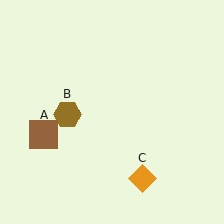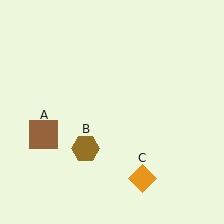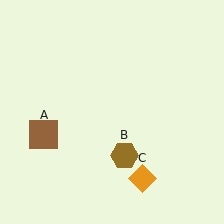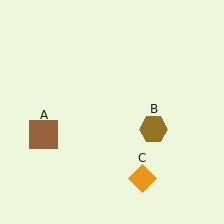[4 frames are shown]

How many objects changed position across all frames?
1 object changed position: brown hexagon (object B).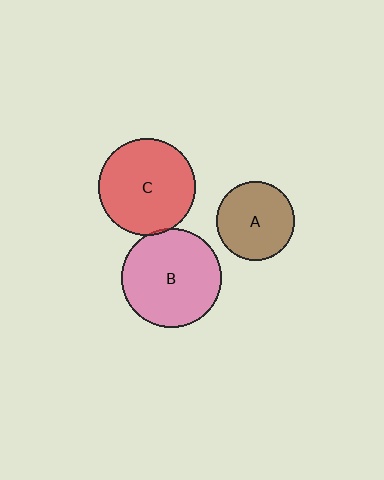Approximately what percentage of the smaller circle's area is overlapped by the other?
Approximately 5%.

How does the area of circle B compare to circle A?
Approximately 1.6 times.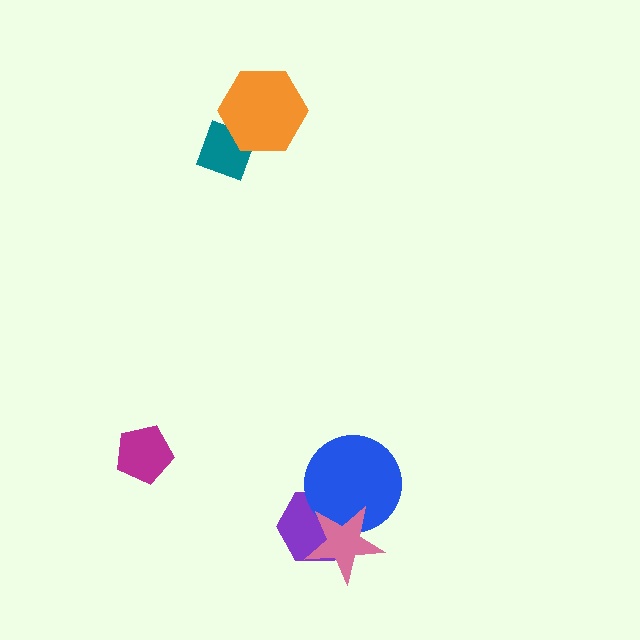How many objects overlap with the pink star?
2 objects overlap with the pink star.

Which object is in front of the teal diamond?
The orange hexagon is in front of the teal diamond.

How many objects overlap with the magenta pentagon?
0 objects overlap with the magenta pentagon.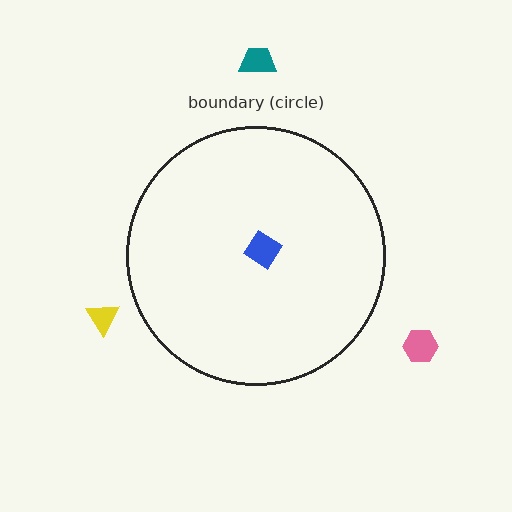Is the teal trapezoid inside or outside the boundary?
Outside.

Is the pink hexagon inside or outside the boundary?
Outside.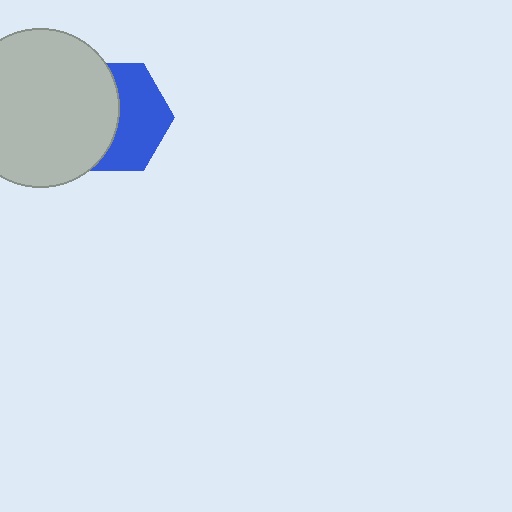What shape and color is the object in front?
The object in front is a light gray circle.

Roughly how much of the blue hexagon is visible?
About half of it is visible (roughly 50%).